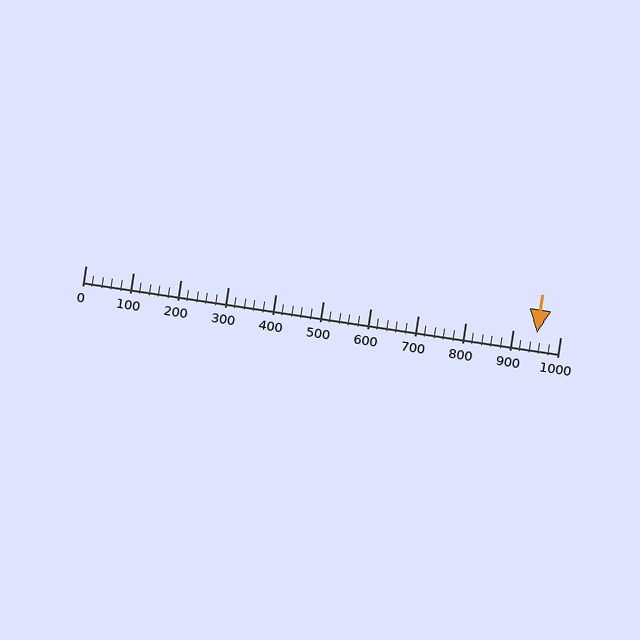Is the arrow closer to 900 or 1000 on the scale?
The arrow is closer to 1000.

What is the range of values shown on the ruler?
The ruler shows values from 0 to 1000.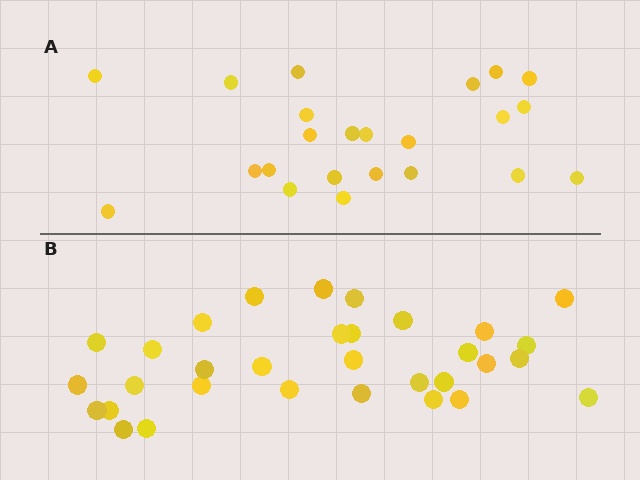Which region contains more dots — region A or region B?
Region B (the bottom region) has more dots.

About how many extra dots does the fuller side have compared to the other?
Region B has roughly 8 or so more dots than region A.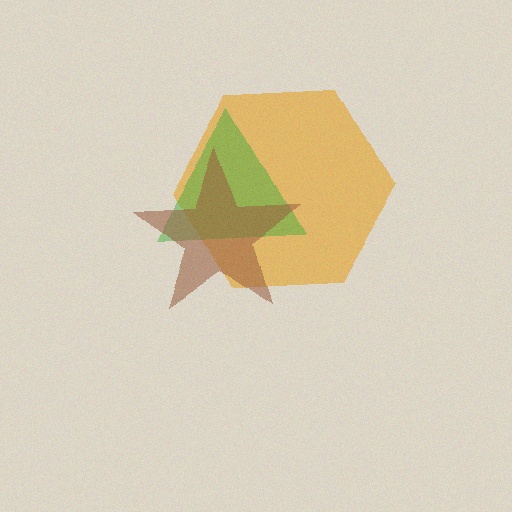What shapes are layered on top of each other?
The layered shapes are: an orange hexagon, a green triangle, a brown star.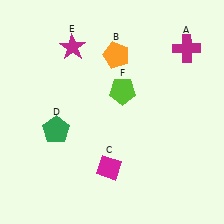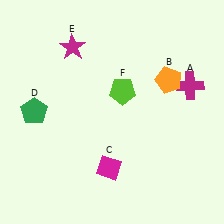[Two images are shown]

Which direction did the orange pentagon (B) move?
The orange pentagon (B) moved right.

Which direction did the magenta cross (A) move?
The magenta cross (A) moved down.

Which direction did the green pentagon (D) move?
The green pentagon (D) moved left.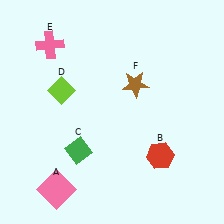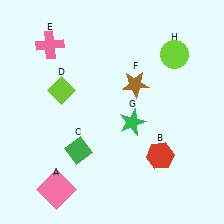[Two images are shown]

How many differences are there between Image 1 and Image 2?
There are 2 differences between the two images.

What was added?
A green star (G), a lime circle (H) were added in Image 2.